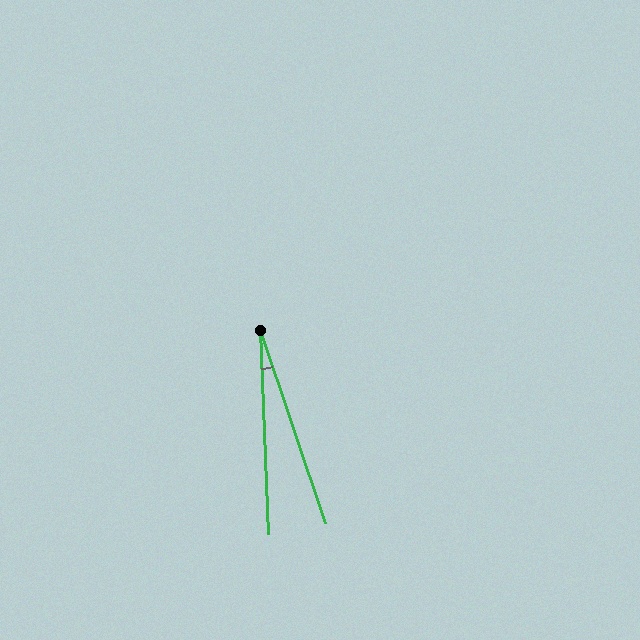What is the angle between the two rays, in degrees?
Approximately 16 degrees.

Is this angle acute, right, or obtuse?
It is acute.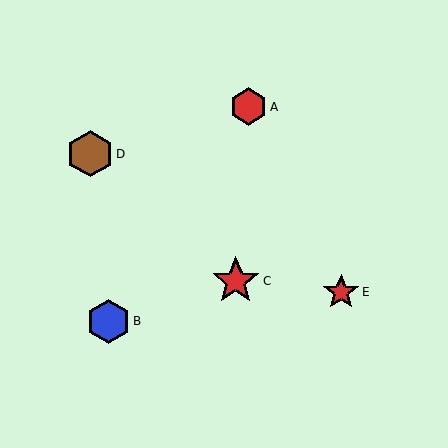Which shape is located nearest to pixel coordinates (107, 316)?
The blue hexagon (labeled B) at (108, 321) is nearest to that location.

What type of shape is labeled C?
Shape C is a red star.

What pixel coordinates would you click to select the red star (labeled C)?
Click at (236, 281) to select the red star C.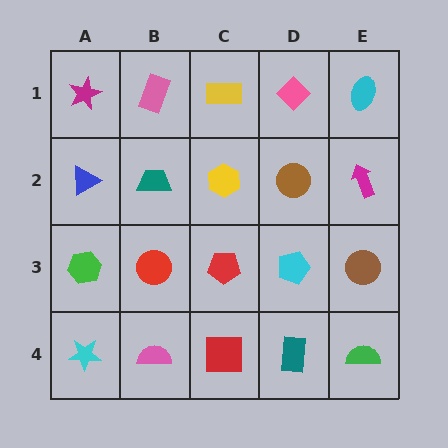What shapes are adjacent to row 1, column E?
A magenta arrow (row 2, column E), a pink diamond (row 1, column D).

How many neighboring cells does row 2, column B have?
4.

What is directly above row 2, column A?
A magenta star.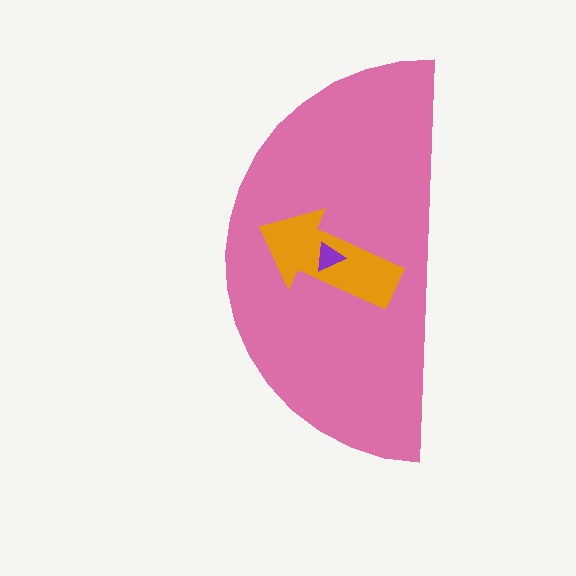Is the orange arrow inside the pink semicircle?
Yes.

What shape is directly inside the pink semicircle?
The orange arrow.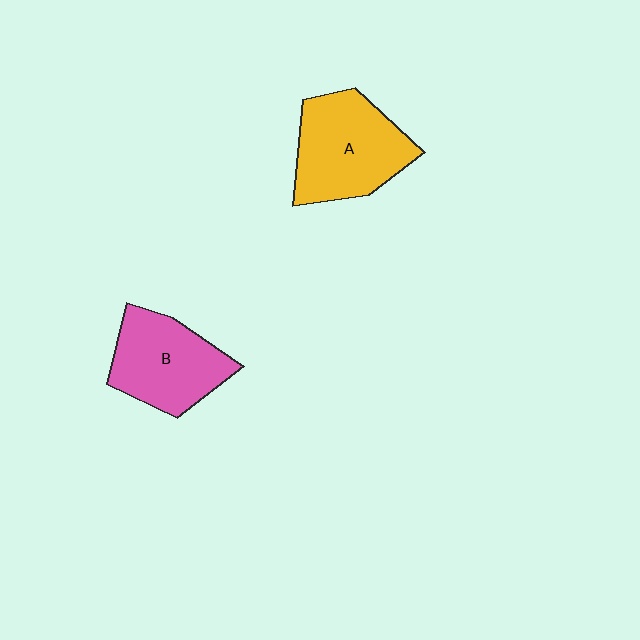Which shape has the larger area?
Shape A (yellow).